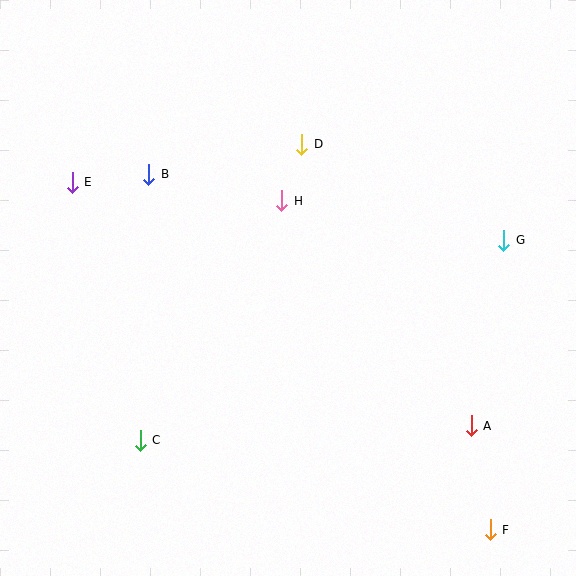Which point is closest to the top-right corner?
Point G is closest to the top-right corner.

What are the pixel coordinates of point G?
Point G is at (504, 240).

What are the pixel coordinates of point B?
Point B is at (149, 174).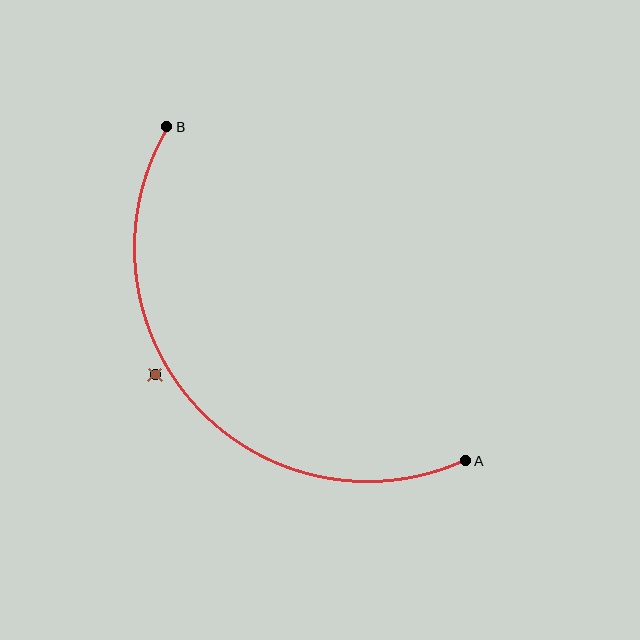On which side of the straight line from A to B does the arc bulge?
The arc bulges below and to the left of the straight line connecting A and B.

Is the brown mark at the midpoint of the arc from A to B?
No — the brown mark does not lie on the arc at all. It sits slightly outside the curve.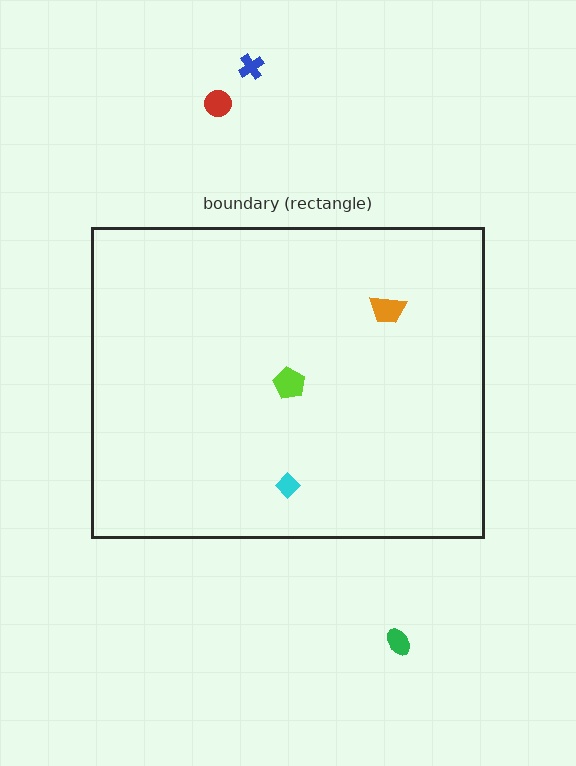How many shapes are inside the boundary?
3 inside, 3 outside.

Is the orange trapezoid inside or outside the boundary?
Inside.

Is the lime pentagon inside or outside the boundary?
Inside.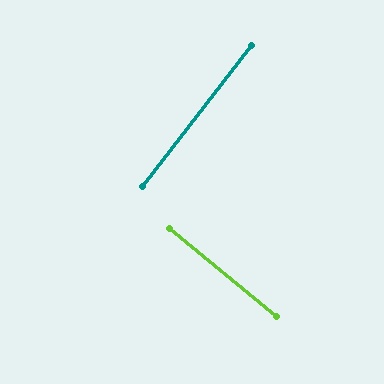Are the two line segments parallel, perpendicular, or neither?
Perpendicular — they meet at approximately 89°.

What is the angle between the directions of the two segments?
Approximately 89 degrees.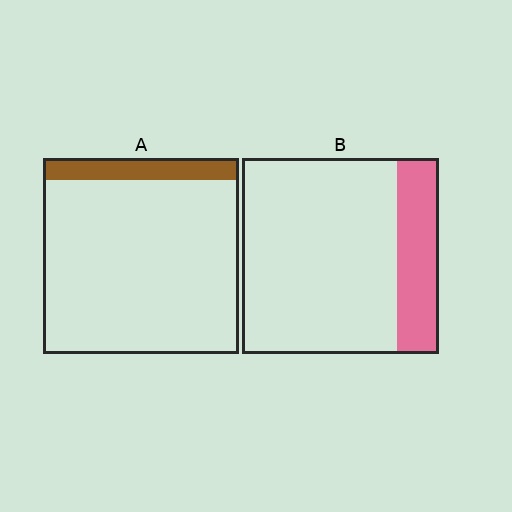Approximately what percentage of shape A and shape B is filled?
A is approximately 10% and B is approximately 20%.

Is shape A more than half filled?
No.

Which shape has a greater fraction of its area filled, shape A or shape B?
Shape B.